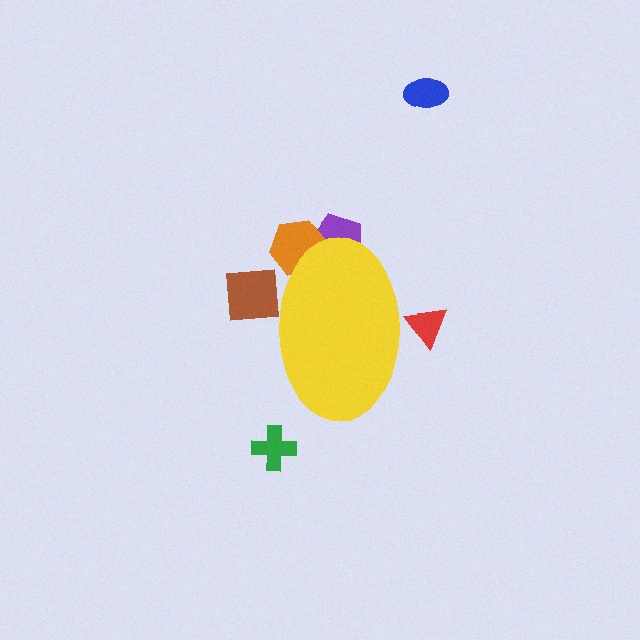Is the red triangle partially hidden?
Yes, the red triangle is partially hidden behind the yellow ellipse.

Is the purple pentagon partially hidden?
Yes, the purple pentagon is partially hidden behind the yellow ellipse.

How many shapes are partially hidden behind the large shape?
4 shapes are partially hidden.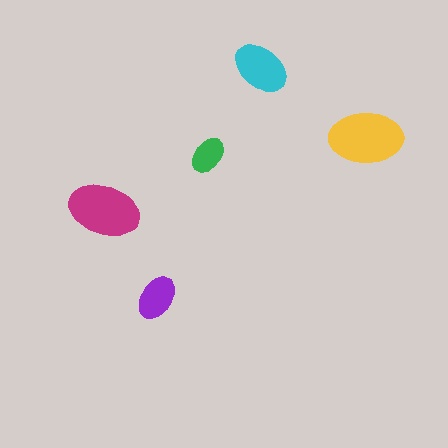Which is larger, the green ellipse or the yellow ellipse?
The yellow one.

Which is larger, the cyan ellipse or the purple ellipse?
The cyan one.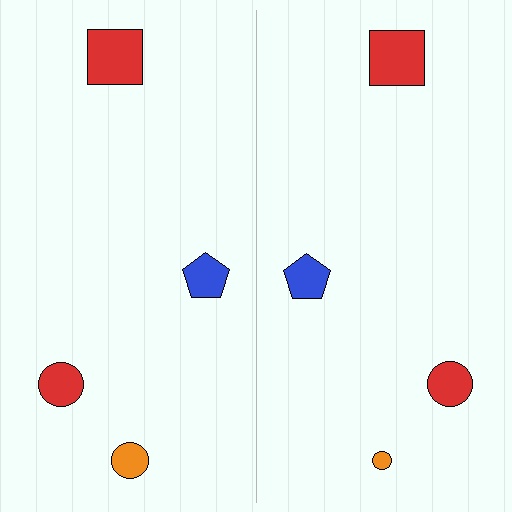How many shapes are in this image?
There are 8 shapes in this image.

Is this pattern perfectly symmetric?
No, the pattern is not perfectly symmetric. The orange circle on the right side has a different size than its mirror counterpart.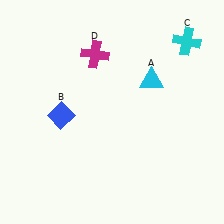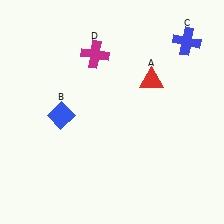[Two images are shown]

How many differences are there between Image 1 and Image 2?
There are 2 differences between the two images.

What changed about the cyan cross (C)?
In Image 1, C is cyan. In Image 2, it changed to blue.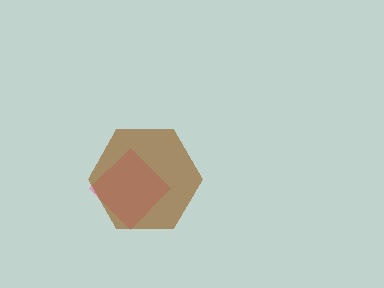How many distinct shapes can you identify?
There are 2 distinct shapes: a pink diamond, a brown hexagon.